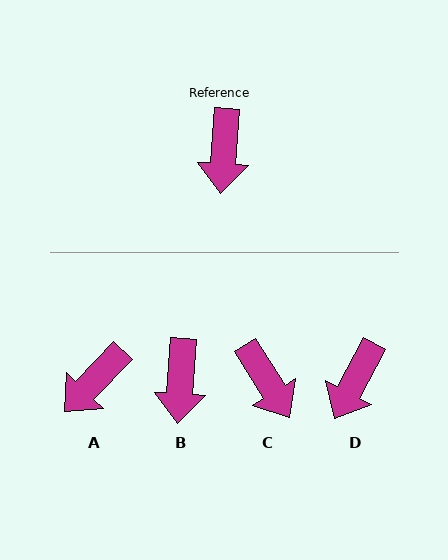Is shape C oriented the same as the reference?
No, it is off by about 36 degrees.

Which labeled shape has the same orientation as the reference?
B.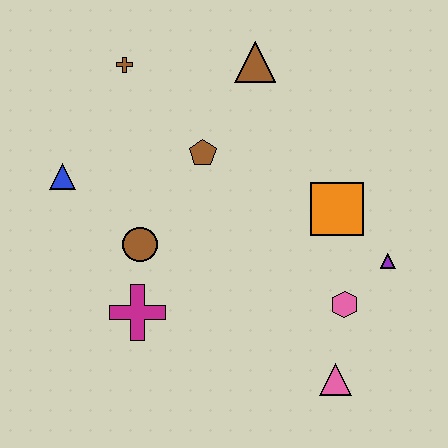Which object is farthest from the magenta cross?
The brown triangle is farthest from the magenta cross.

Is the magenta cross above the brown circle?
No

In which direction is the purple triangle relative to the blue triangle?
The purple triangle is to the right of the blue triangle.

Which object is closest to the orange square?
The purple triangle is closest to the orange square.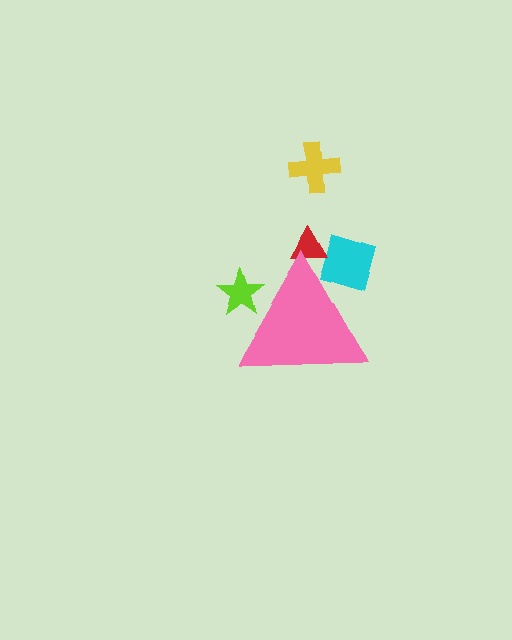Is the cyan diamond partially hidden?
Yes, the cyan diamond is partially hidden behind the pink triangle.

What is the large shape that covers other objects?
A pink triangle.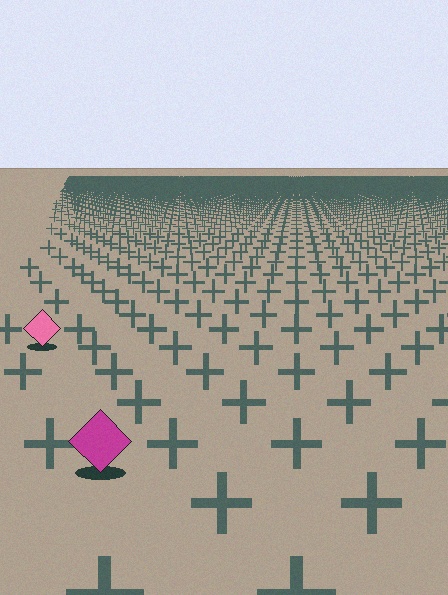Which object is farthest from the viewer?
The pink diamond is farthest from the viewer. It appears smaller and the ground texture around it is denser.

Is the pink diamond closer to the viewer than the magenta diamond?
No. The magenta diamond is closer — you can tell from the texture gradient: the ground texture is coarser near it.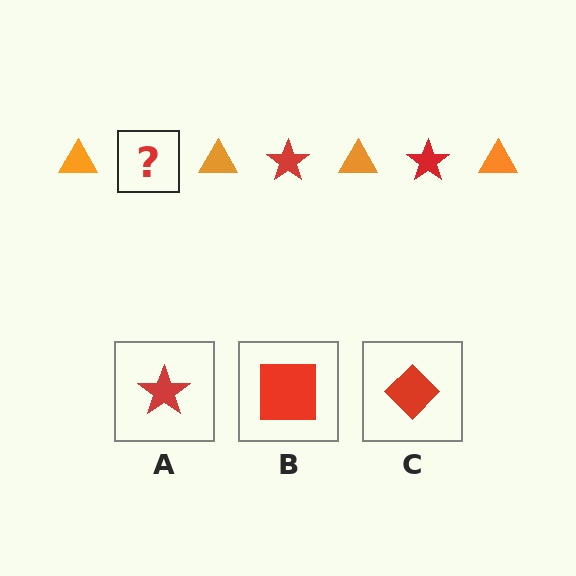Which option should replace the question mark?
Option A.